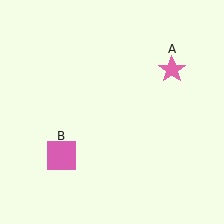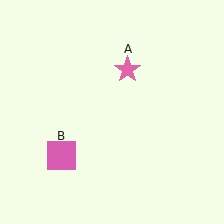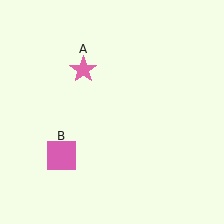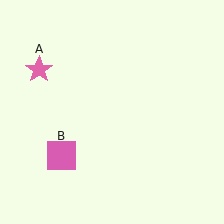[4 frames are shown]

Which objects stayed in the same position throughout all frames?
Pink square (object B) remained stationary.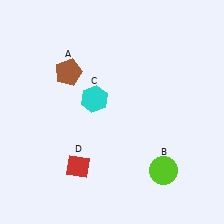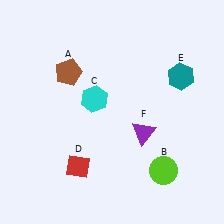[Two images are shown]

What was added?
A teal hexagon (E), a purple triangle (F) were added in Image 2.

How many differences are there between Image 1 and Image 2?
There are 2 differences between the two images.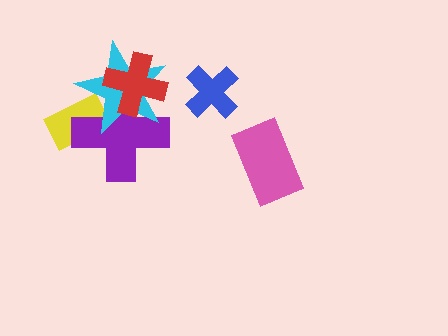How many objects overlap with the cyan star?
3 objects overlap with the cyan star.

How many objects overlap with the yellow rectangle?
2 objects overlap with the yellow rectangle.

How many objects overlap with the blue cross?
0 objects overlap with the blue cross.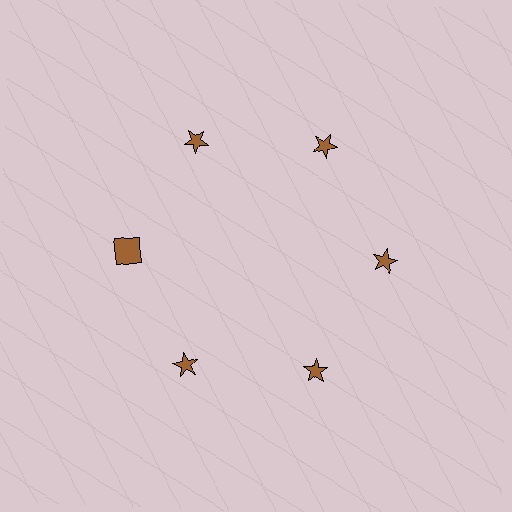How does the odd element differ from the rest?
It has a different shape: square instead of star.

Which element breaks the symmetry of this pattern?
The brown square at roughly the 9 o'clock position breaks the symmetry. All other shapes are brown stars.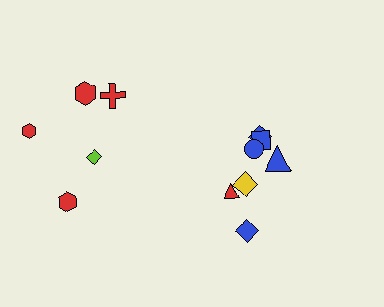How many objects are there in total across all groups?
There are 12 objects.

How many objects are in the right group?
There are 7 objects.